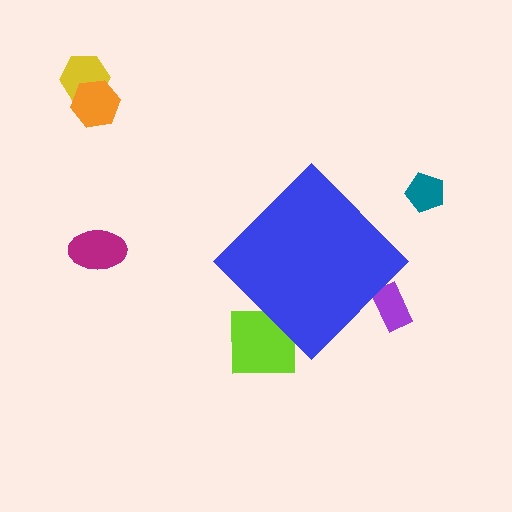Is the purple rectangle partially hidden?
Yes, the purple rectangle is partially hidden behind the blue diamond.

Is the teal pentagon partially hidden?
No, the teal pentagon is fully visible.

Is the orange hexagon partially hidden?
No, the orange hexagon is fully visible.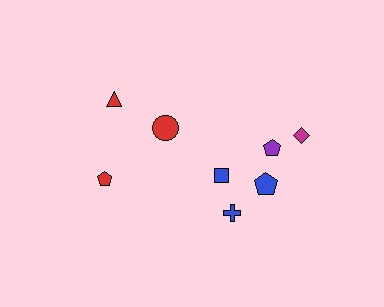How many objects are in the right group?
There are 5 objects.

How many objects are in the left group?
There are 3 objects.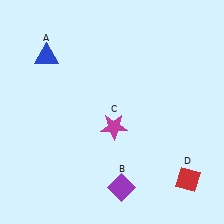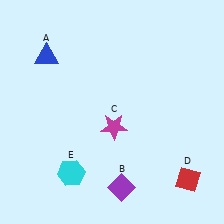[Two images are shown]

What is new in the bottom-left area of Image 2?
A cyan hexagon (E) was added in the bottom-left area of Image 2.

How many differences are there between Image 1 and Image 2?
There is 1 difference between the two images.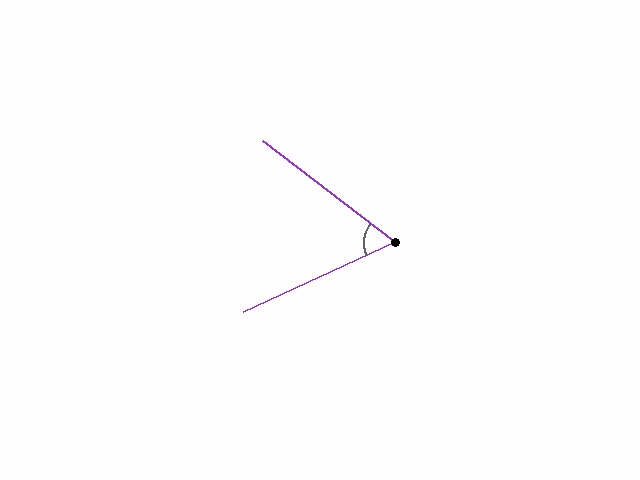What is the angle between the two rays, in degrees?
Approximately 62 degrees.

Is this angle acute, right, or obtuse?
It is acute.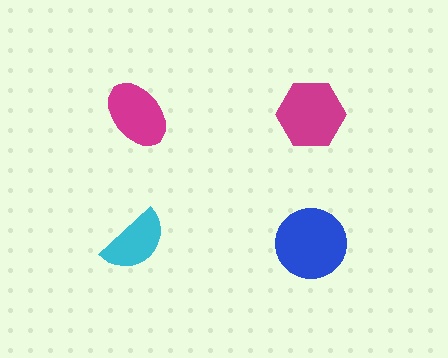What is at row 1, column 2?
A magenta hexagon.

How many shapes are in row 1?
2 shapes.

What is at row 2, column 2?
A blue circle.